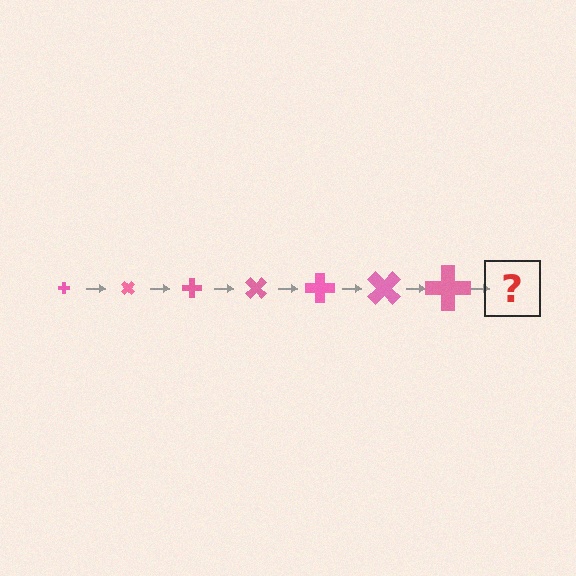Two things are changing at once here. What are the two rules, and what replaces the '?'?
The two rules are that the cross grows larger each step and it rotates 45 degrees each step. The '?' should be a cross, larger than the previous one and rotated 315 degrees from the start.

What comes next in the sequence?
The next element should be a cross, larger than the previous one and rotated 315 degrees from the start.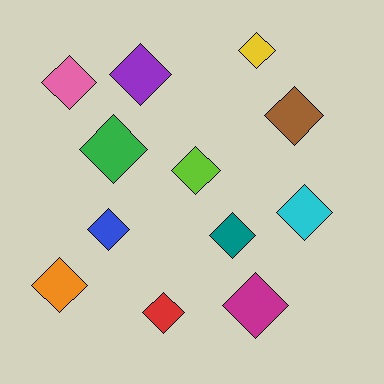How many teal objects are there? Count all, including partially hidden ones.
There is 1 teal object.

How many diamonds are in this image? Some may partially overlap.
There are 12 diamonds.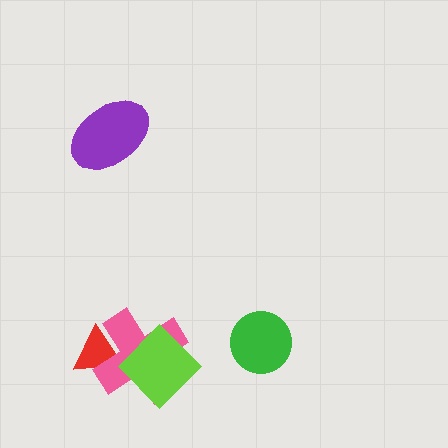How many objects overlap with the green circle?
0 objects overlap with the green circle.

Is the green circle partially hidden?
No, no other shape covers it.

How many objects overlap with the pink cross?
2 objects overlap with the pink cross.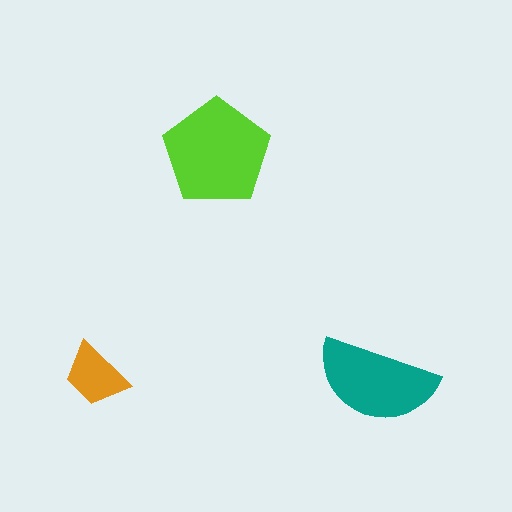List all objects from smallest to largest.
The orange trapezoid, the teal semicircle, the lime pentagon.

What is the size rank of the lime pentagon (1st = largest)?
1st.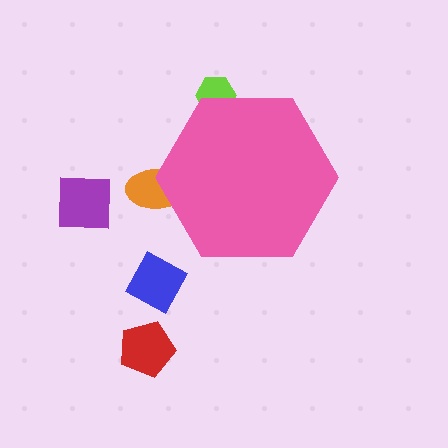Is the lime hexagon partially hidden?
Yes, the lime hexagon is partially hidden behind the pink hexagon.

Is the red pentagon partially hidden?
No, the red pentagon is fully visible.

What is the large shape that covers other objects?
A pink hexagon.